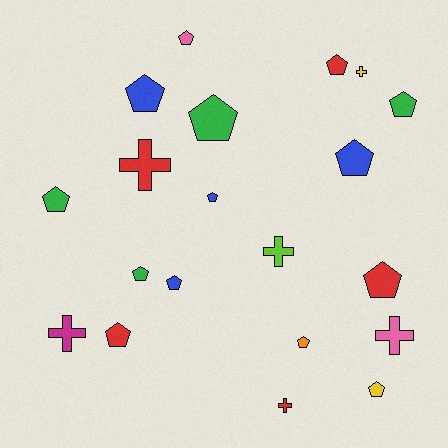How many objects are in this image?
There are 20 objects.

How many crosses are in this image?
There are 6 crosses.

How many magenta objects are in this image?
There is 1 magenta object.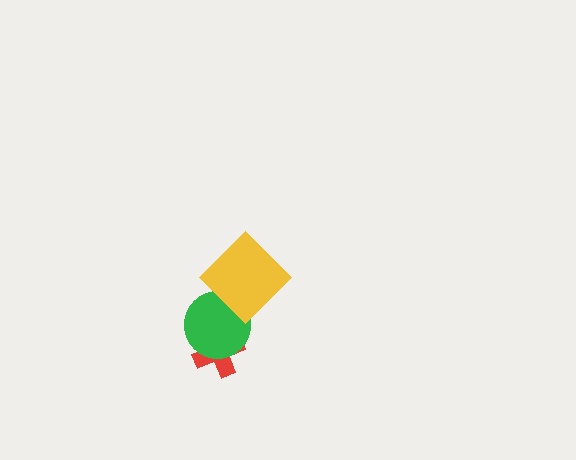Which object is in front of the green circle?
The yellow diamond is in front of the green circle.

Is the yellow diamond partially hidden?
No, no other shape covers it.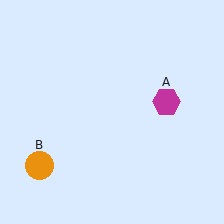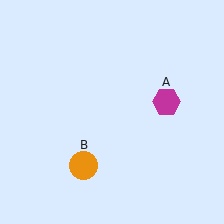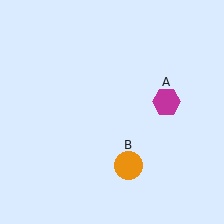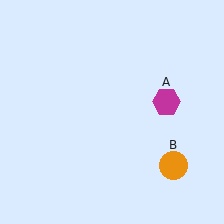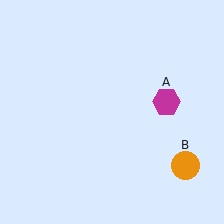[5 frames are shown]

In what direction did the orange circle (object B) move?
The orange circle (object B) moved right.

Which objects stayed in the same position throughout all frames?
Magenta hexagon (object A) remained stationary.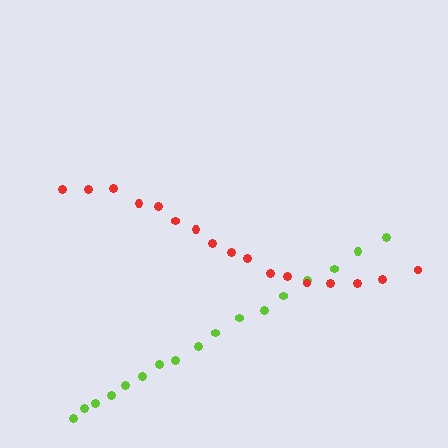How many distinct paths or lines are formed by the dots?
There are 2 distinct paths.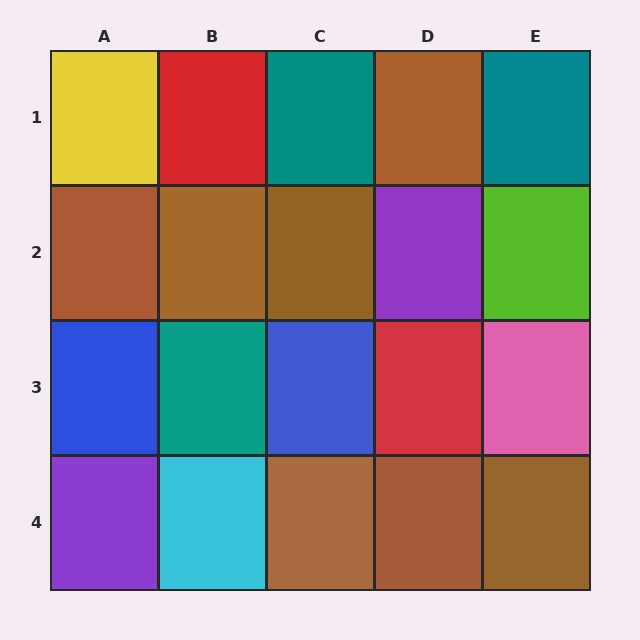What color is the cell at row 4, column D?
Brown.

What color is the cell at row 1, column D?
Brown.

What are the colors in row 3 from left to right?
Blue, teal, blue, red, pink.